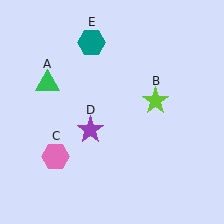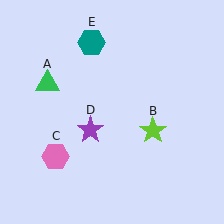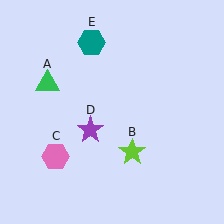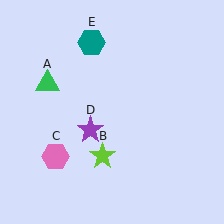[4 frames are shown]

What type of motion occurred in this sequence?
The lime star (object B) rotated clockwise around the center of the scene.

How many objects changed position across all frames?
1 object changed position: lime star (object B).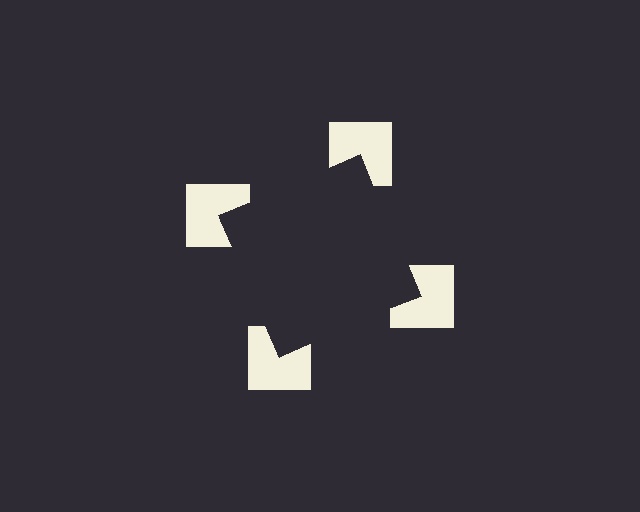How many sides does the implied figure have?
4 sides.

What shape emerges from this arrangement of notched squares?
An illusory square — its edges are inferred from the aligned wedge cuts in the notched squares, not physically drawn.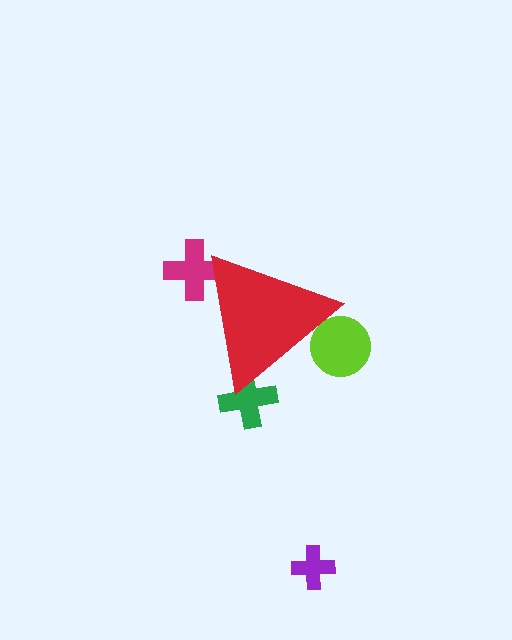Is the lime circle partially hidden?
Yes, the lime circle is partially hidden behind the red triangle.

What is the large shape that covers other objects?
A red triangle.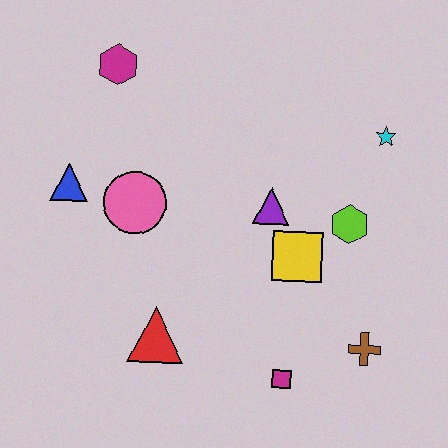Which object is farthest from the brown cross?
The magenta hexagon is farthest from the brown cross.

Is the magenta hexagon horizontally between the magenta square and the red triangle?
No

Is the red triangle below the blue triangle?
Yes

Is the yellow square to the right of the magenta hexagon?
Yes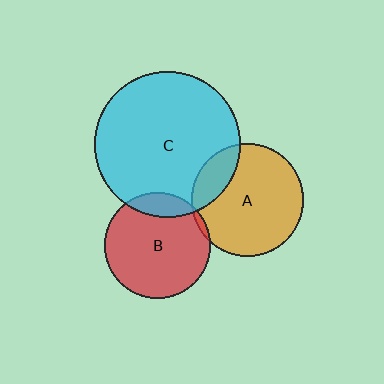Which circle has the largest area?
Circle C (cyan).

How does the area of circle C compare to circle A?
Approximately 1.7 times.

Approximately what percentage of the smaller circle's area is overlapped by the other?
Approximately 20%.